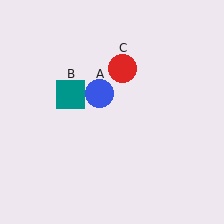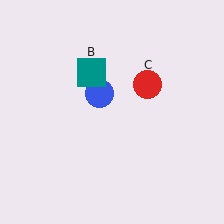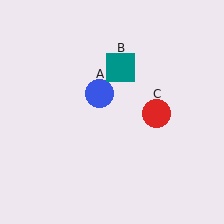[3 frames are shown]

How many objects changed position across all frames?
2 objects changed position: teal square (object B), red circle (object C).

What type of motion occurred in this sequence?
The teal square (object B), red circle (object C) rotated clockwise around the center of the scene.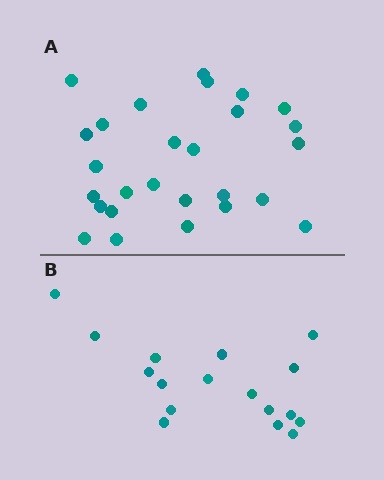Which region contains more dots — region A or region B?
Region A (the top region) has more dots.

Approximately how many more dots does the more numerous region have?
Region A has roughly 10 or so more dots than region B.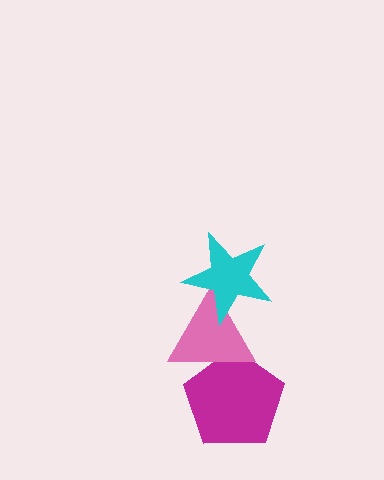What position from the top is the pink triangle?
The pink triangle is 2nd from the top.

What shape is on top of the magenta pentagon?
The pink triangle is on top of the magenta pentagon.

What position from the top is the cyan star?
The cyan star is 1st from the top.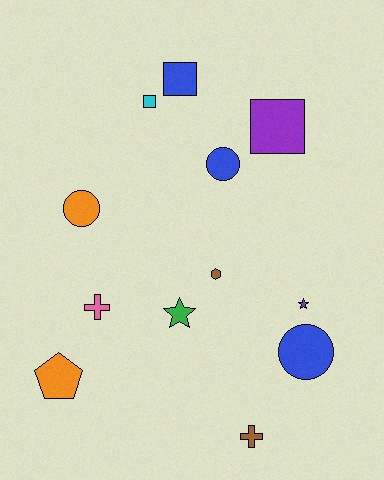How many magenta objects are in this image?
There are no magenta objects.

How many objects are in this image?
There are 12 objects.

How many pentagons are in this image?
There is 1 pentagon.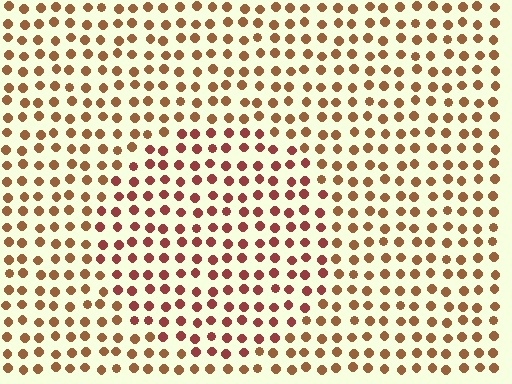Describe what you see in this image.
The image is filled with small brown elements in a uniform arrangement. A circle-shaped region is visible where the elements are tinted to a slightly different hue, forming a subtle color boundary.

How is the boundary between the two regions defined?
The boundary is defined purely by a slight shift in hue (about 28 degrees). Spacing, size, and orientation are identical on both sides.